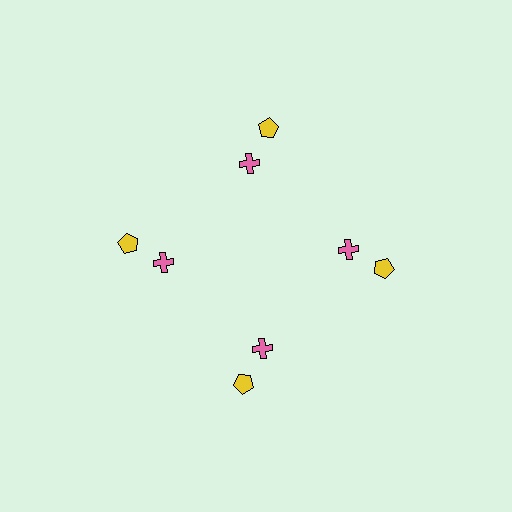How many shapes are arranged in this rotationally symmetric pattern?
There are 8 shapes, arranged in 4 groups of 2.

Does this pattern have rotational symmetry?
Yes, this pattern has 4-fold rotational symmetry. It looks the same after rotating 90 degrees around the center.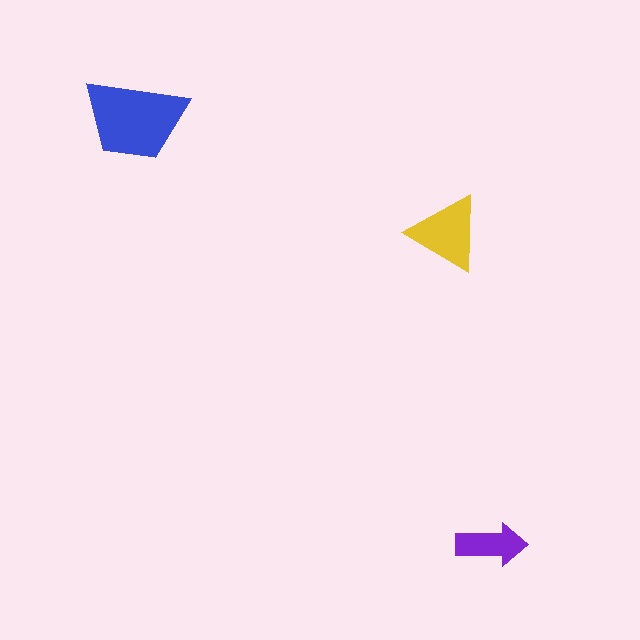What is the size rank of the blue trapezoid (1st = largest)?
1st.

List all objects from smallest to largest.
The purple arrow, the yellow triangle, the blue trapezoid.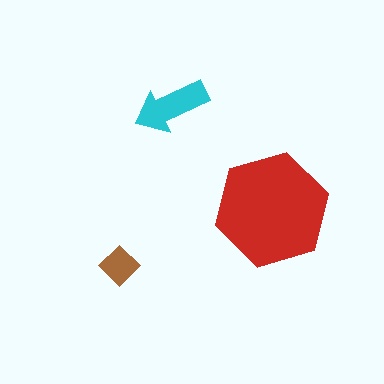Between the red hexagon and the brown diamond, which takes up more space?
The red hexagon.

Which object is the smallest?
The brown diamond.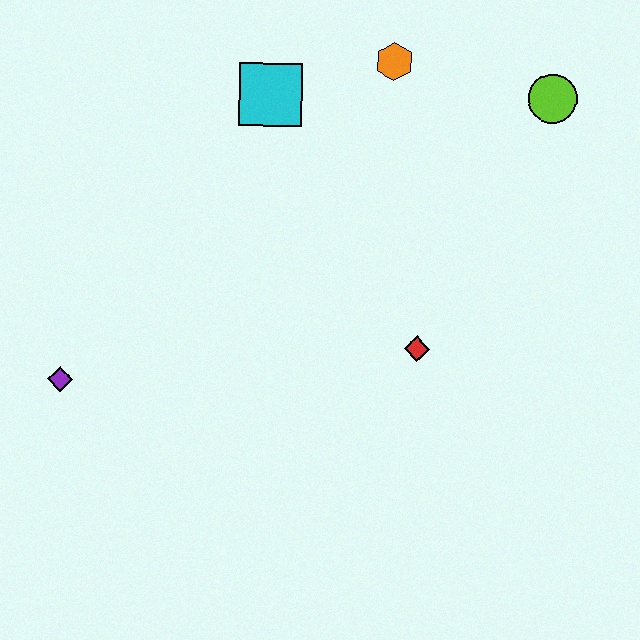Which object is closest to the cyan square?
The orange hexagon is closest to the cyan square.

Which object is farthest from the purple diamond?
The lime circle is farthest from the purple diamond.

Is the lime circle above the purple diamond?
Yes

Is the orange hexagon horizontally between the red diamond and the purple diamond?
Yes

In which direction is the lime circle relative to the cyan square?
The lime circle is to the right of the cyan square.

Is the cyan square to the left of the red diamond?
Yes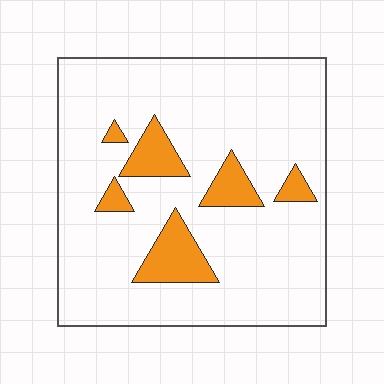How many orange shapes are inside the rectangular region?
6.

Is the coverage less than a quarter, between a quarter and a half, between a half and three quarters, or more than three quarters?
Less than a quarter.